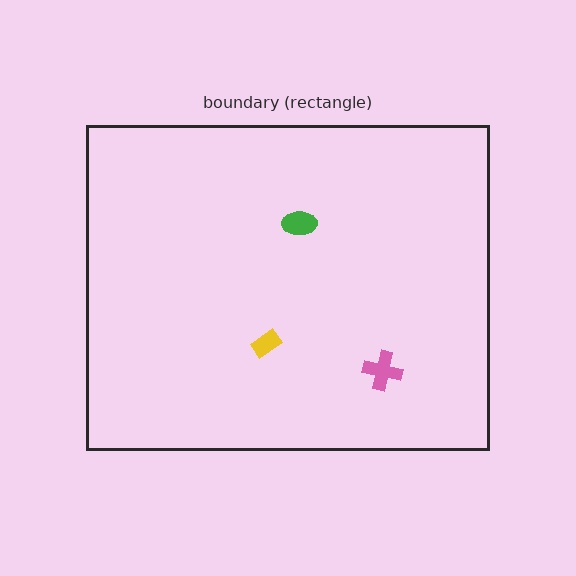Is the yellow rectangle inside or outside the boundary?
Inside.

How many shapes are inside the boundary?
3 inside, 0 outside.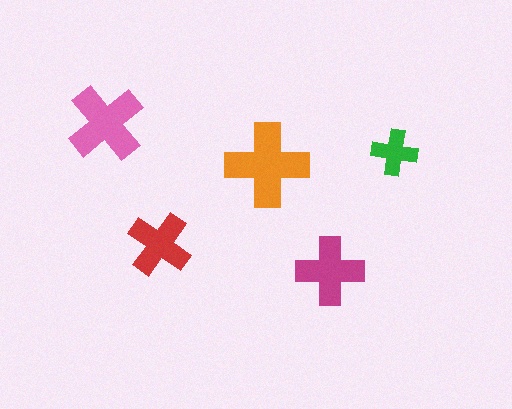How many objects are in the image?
There are 5 objects in the image.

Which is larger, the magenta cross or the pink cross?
The pink one.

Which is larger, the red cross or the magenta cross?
The magenta one.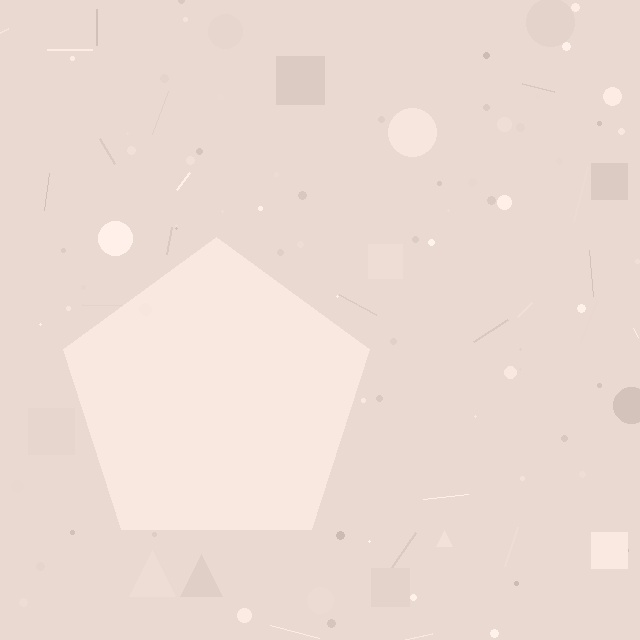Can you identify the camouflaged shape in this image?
The camouflaged shape is a pentagon.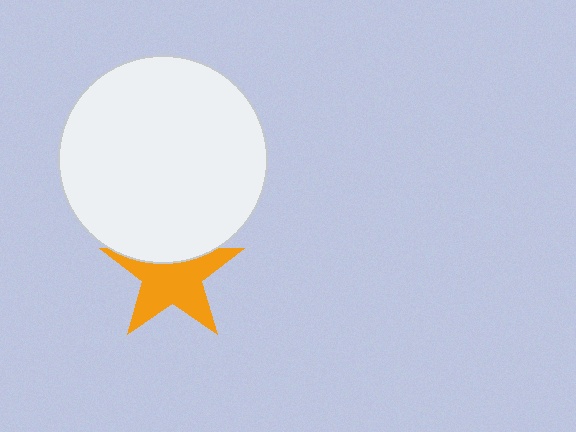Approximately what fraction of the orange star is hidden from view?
Roughly 31% of the orange star is hidden behind the white circle.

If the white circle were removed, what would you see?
You would see the complete orange star.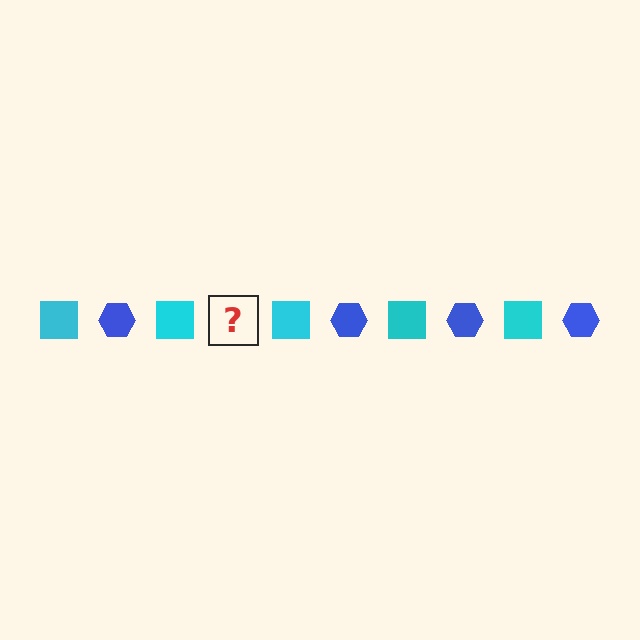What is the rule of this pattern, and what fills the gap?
The rule is that the pattern alternates between cyan square and blue hexagon. The gap should be filled with a blue hexagon.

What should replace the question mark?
The question mark should be replaced with a blue hexagon.